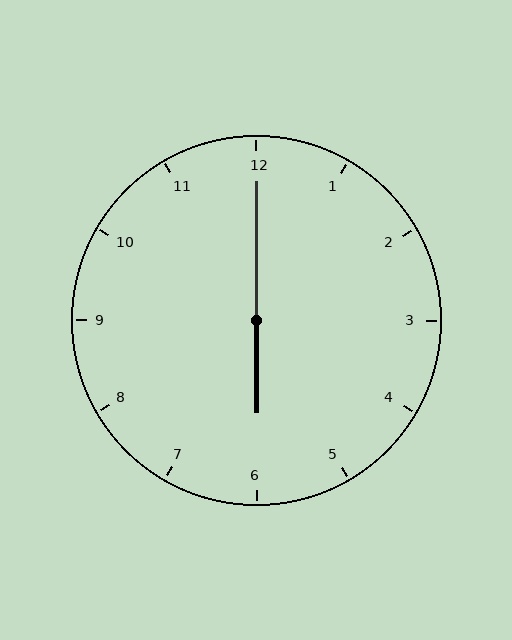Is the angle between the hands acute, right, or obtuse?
It is obtuse.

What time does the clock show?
6:00.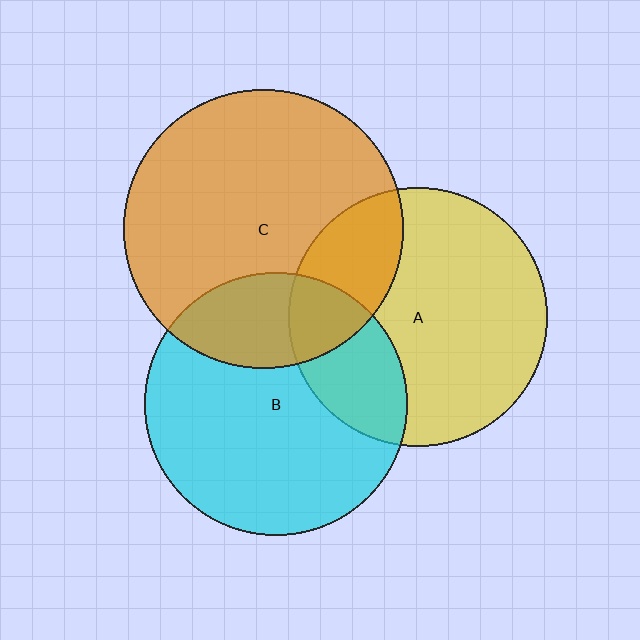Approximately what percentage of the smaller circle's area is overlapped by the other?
Approximately 25%.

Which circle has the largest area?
Circle C (orange).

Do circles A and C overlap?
Yes.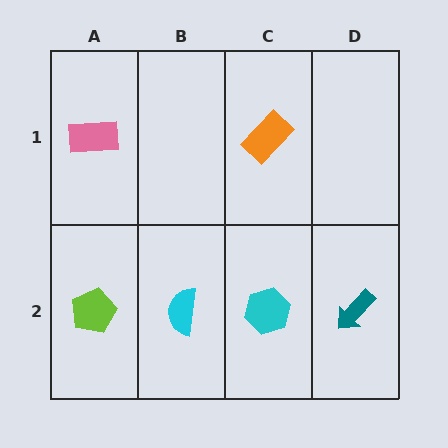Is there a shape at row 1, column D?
No, that cell is empty.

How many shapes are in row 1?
2 shapes.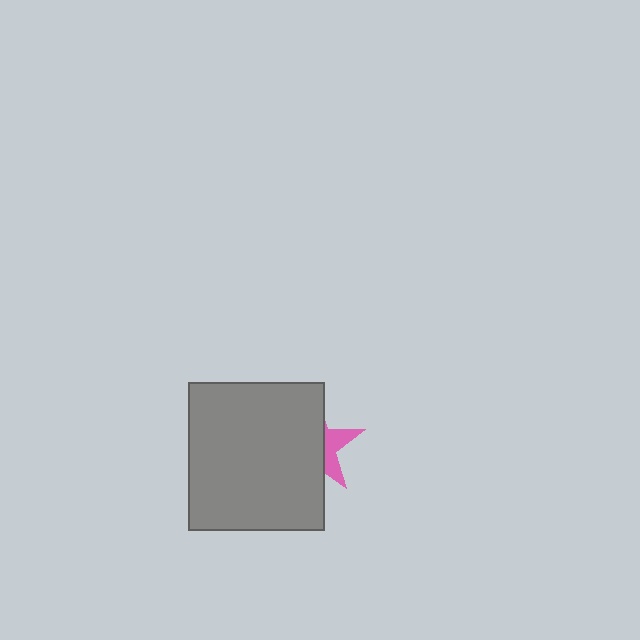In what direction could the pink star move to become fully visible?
The pink star could move right. That would shift it out from behind the gray rectangle entirely.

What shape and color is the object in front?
The object in front is a gray rectangle.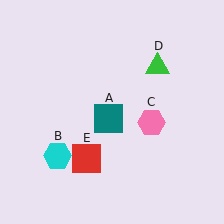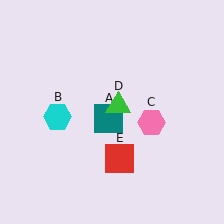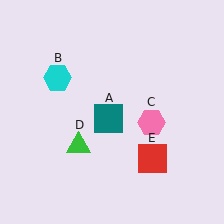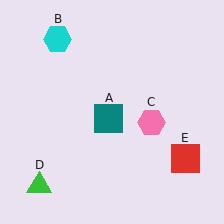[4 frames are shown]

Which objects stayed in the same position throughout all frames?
Teal square (object A) and pink hexagon (object C) remained stationary.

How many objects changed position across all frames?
3 objects changed position: cyan hexagon (object B), green triangle (object D), red square (object E).